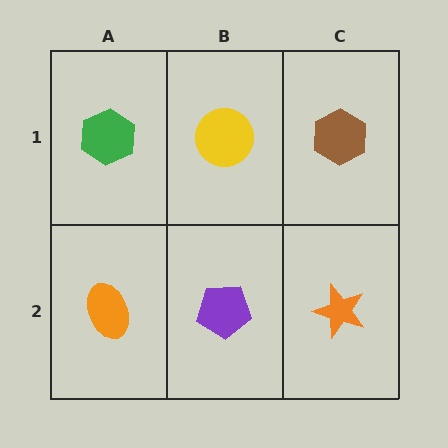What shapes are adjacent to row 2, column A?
A green hexagon (row 1, column A), a purple pentagon (row 2, column B).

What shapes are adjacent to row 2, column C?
A brown hexagon (row 1, column C), a purple pentagon (row 2, column B).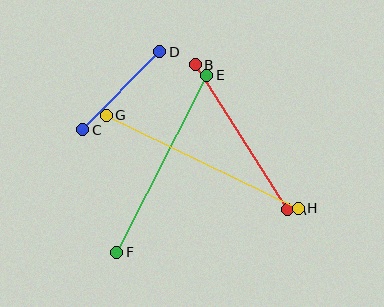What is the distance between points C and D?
The distance is approximately 110 pixels.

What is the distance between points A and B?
The distance is approximately 172 pixels.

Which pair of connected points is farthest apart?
Points G and H are farthest apart.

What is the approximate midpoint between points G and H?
The midpoint is at approximately (202, 162) pixels.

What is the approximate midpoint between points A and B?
The midpoint is at approximately (241, 137) pixels.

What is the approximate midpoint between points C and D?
The midpoint is at approximately (121, 91) pixels.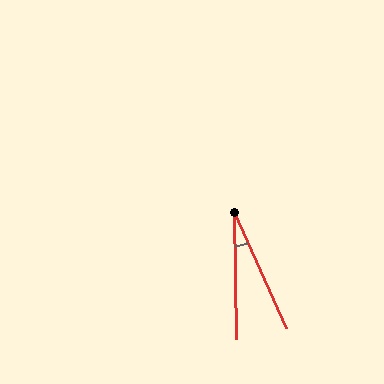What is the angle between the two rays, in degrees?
Approximately 24 degrees.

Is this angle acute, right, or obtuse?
It is acute.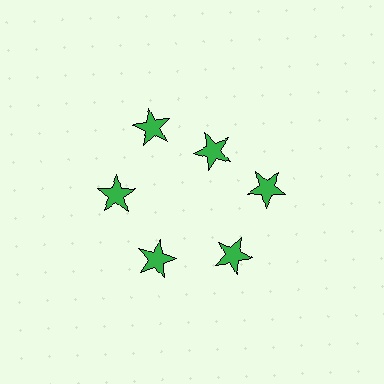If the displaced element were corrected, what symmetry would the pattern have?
It would have 6-fold rotational symmetry — the pattern would map onto itself every 60 degrees.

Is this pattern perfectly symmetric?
No. The 6 green stars are arranged in a ring, but one element near the 1 o'clock position is pulled inward toward the center, breaking the 6-fold rotational symmetry.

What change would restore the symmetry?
The symmetry would be restored by moving it outward, back onto the ring so that all 6 stars sit at equal angles and equal distance from the center.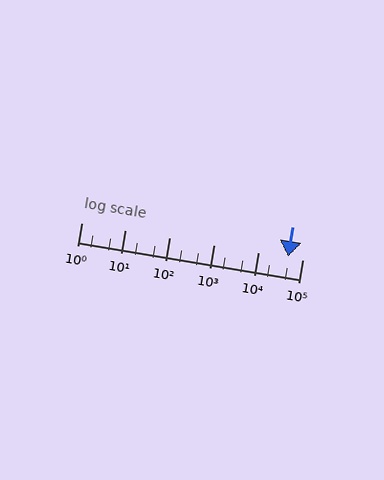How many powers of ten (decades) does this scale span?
The scale spans 5 decades, from 1 to 100000.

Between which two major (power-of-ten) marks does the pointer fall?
The pointer is between 10000 and 100000.